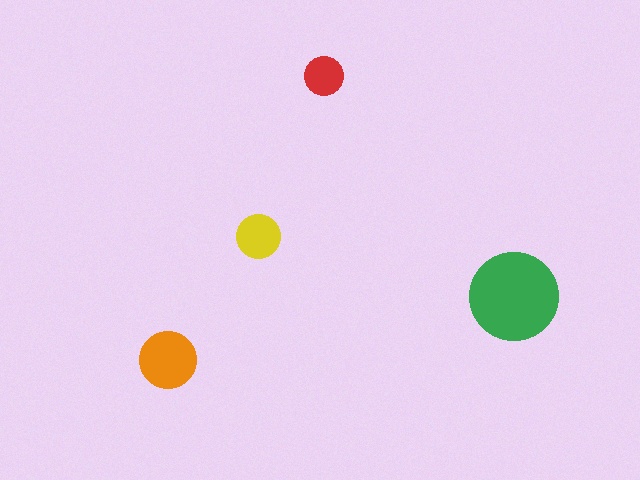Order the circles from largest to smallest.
the green one, the orange one, the yellow one, the red one.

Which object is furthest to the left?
The orange circle is leftmost.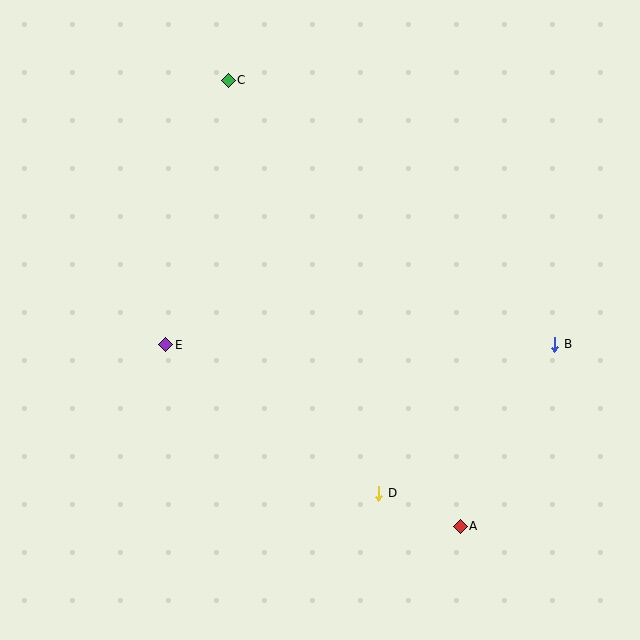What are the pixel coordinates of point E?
Point E is at (166, 345).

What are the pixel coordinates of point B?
Point B is at (555, 344).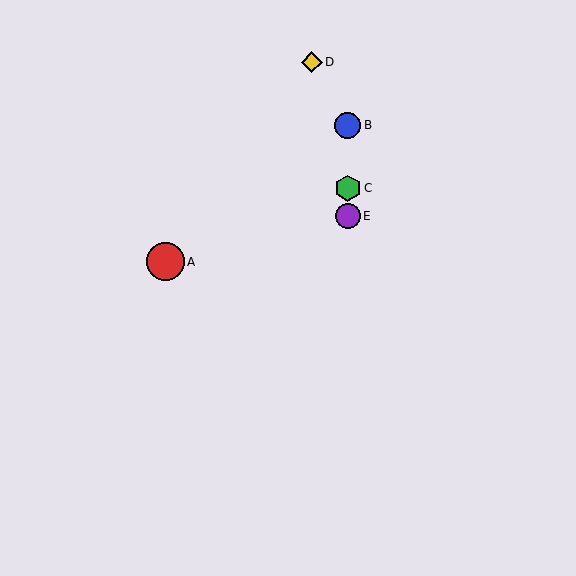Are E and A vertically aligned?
No, E is at x≈348 and A is at x≈165.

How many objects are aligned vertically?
3 objects (B, C, E) are aligned vertically.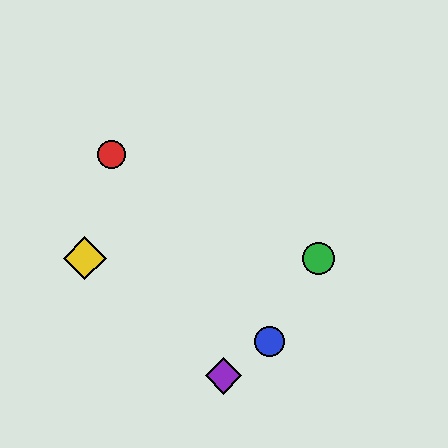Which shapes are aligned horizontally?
The green circle, the yellow diamond are aligned horizontally.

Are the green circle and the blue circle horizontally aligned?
No, the green circle is at y≈258 and the blue circle is at y≈342.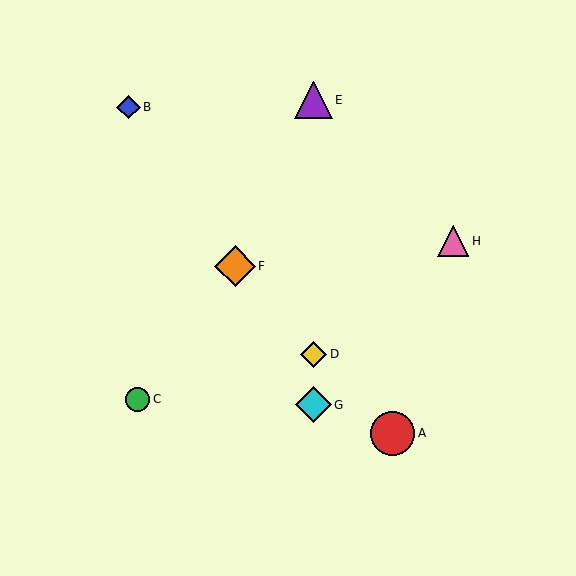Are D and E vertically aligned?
Yes, both are at x≈314.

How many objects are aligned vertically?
3 objects (D, E, G) are aligned vertically.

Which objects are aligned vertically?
Objects D, E, G are aligned vertically.